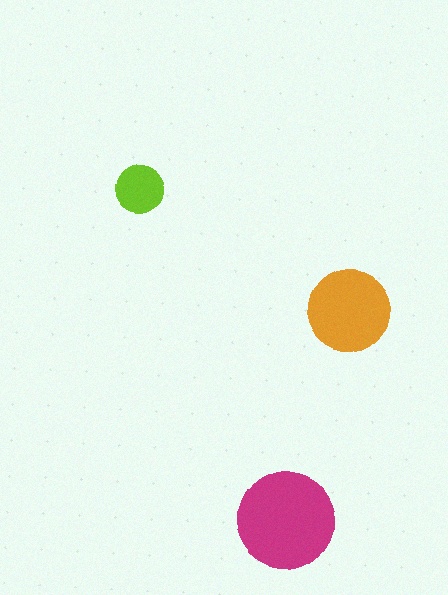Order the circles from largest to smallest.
the magenta one, the orange one, the lime one.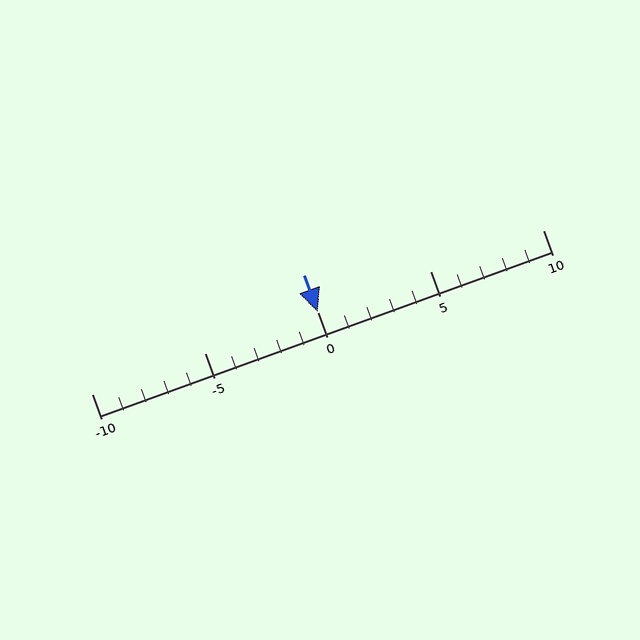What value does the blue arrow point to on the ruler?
The blue arrow points to approximately 0.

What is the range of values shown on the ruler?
The ruler shows values from -10 to 10.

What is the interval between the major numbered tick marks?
The major tick marks are spaced 5 units apart.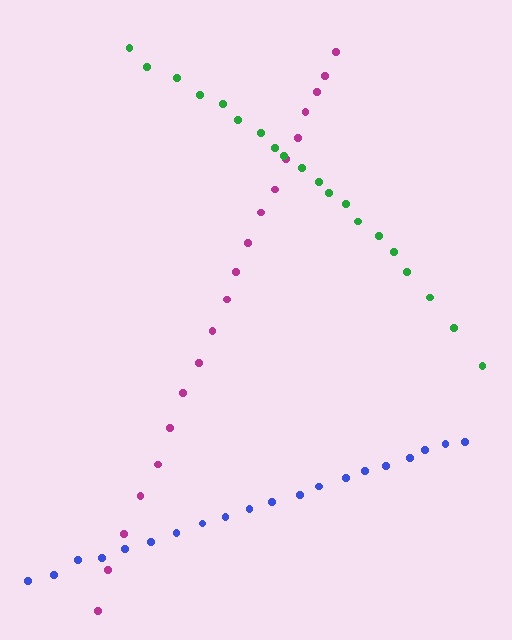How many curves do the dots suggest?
There are 3 distinct paths.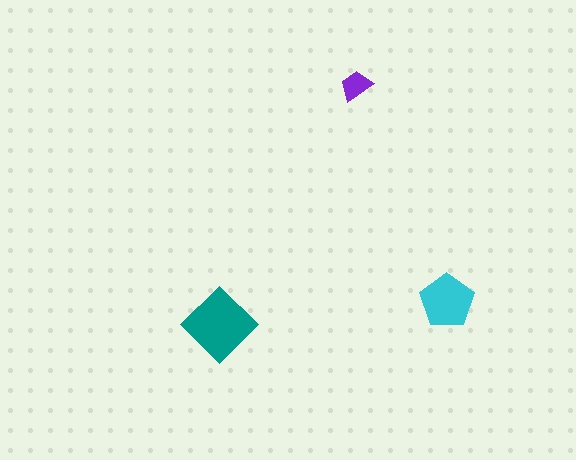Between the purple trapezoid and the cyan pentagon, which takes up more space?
The cyan pentagon.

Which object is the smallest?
The purple trapezoid.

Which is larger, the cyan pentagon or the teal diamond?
The teal diamond.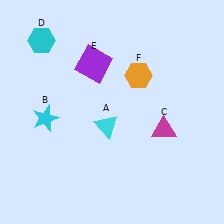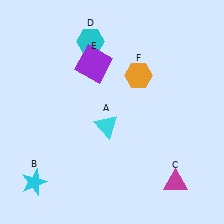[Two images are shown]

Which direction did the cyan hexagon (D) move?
The cyan hexagon (D) moved right.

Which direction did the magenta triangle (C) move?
The magenta triangle (C) moved down.